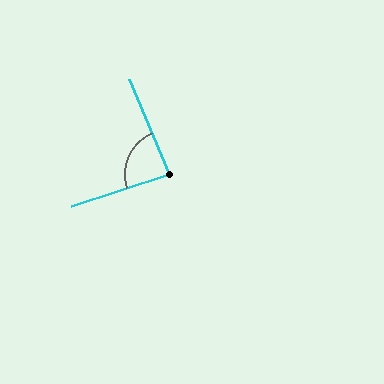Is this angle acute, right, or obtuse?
It is approximately a right angle.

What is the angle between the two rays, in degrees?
Approximately 86 degrees.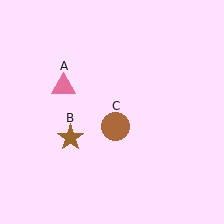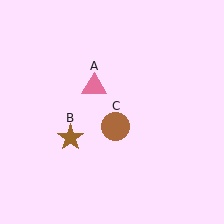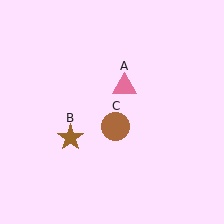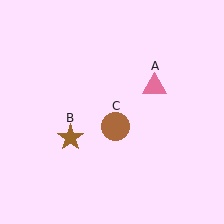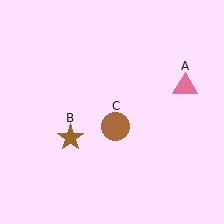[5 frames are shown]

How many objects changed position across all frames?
1 object changed position: pink triangle (object A).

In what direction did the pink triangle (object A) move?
The pink triangle (object A) moved right.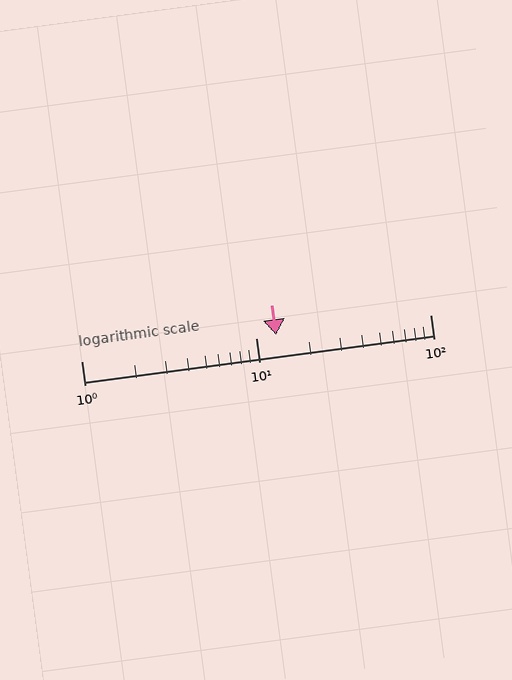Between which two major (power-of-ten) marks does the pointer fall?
The pointer is between 10 and 100.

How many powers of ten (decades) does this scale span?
The scale spans 2 decades, from 1 to 100.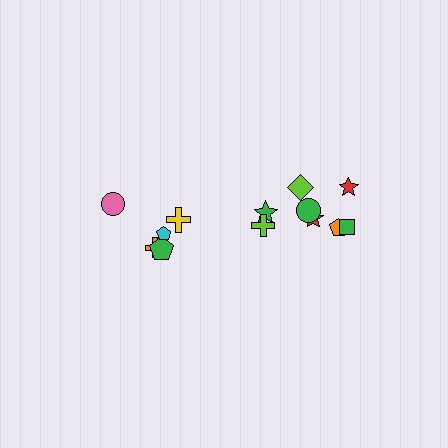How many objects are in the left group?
There are 5 objects.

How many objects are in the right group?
There are 8 objects.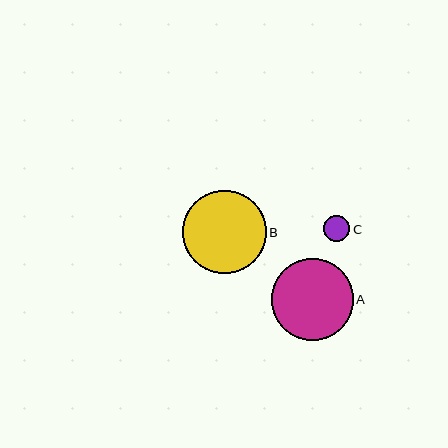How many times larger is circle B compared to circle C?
Circle B is approximately 3.2 times the size of circle C.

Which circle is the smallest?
Circle C is the smallest with a size of approximately 26 pixels.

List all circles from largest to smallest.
From largest to smallest: B, A, C.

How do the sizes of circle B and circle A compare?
Circle B and circle A are approximately the same size.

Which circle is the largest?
Circle B is the largest with a size of approximately 84 pixels.